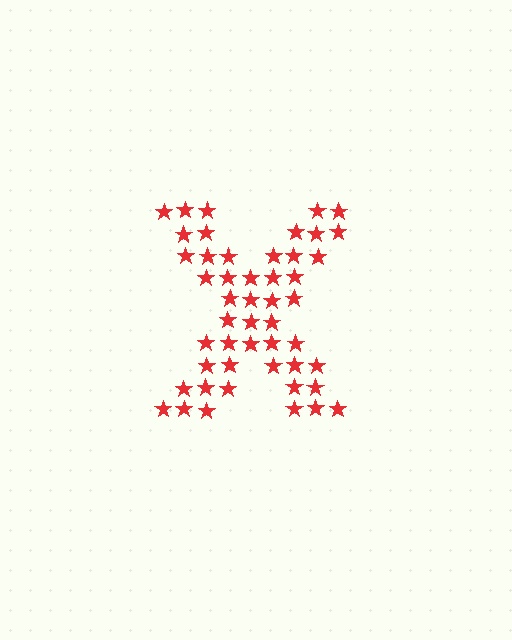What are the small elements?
The small elements are stars.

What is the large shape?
The large shape is the letter X.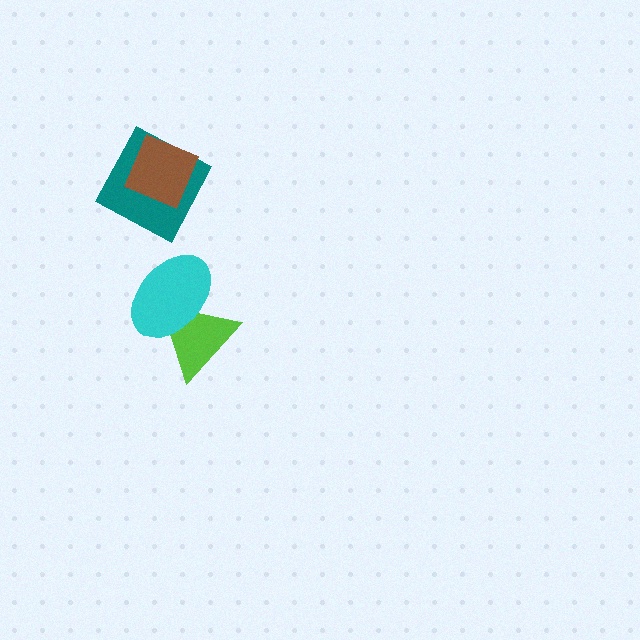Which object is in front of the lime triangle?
The cyan ellipse is in front of the lime triangle.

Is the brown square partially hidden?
No, no other shape covers it.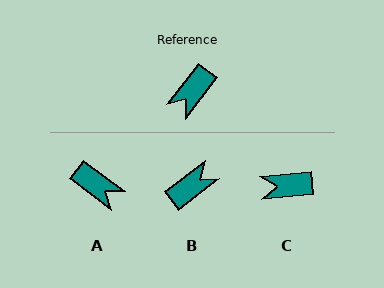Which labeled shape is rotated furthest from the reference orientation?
B, about 165 degrees away.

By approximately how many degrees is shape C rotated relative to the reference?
Approximately 47 degrees clockwise.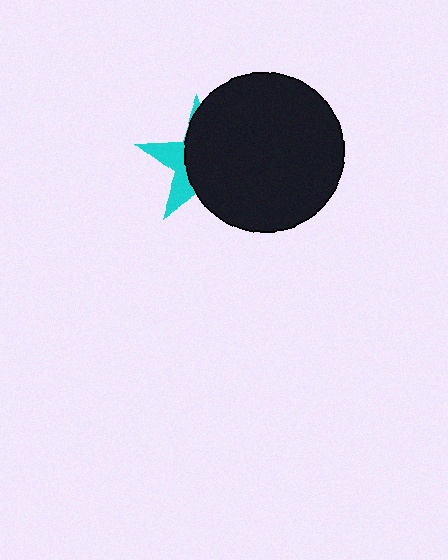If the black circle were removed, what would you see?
You would see the complete cyan star.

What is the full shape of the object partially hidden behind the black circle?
The partially hidden object is a cyan star.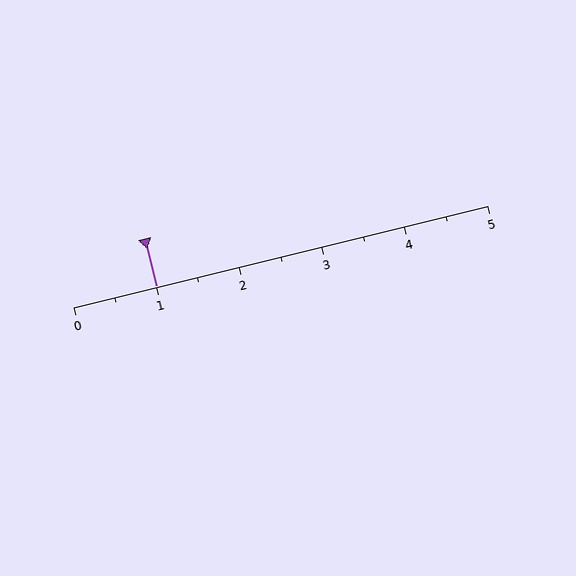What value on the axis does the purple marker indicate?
The marker indicates approximately 1.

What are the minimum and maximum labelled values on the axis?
The axis runs from 0 to 5.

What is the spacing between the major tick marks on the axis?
The major ticks are spaced 1 apart.